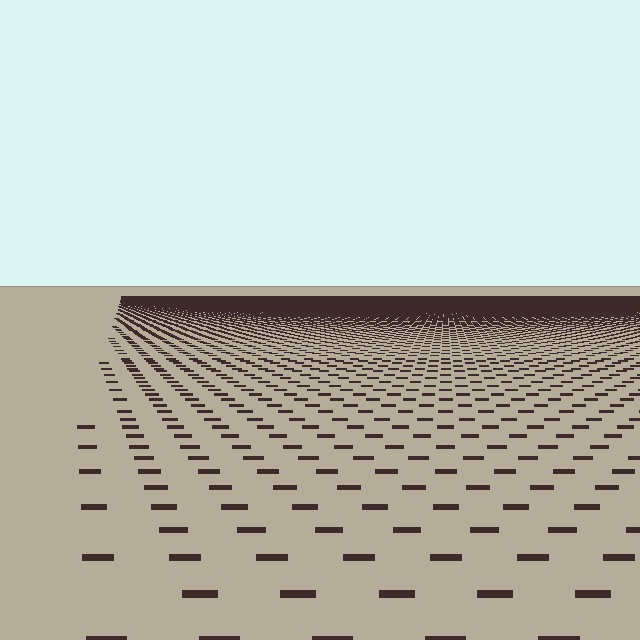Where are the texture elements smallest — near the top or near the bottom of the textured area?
Near the top.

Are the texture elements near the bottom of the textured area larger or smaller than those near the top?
Larger. Near the bottom, elements are closer to the viewer and appear at a bigger on-screen size.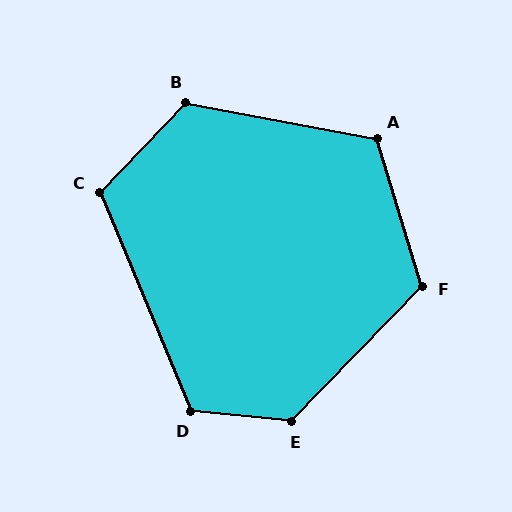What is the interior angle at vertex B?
Approximately 123 degrees (obtuse).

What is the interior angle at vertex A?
Approximately 117 degrees (obtuse).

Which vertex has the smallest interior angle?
C, at approximately 114 degrees.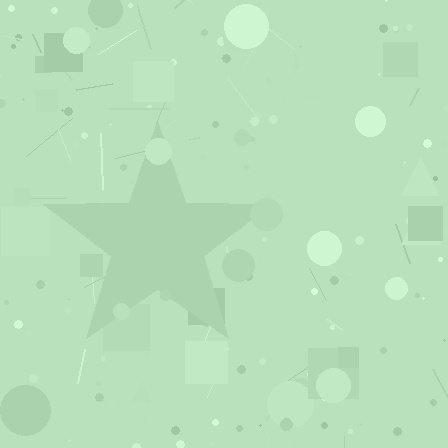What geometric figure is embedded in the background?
A star is embedded in the background.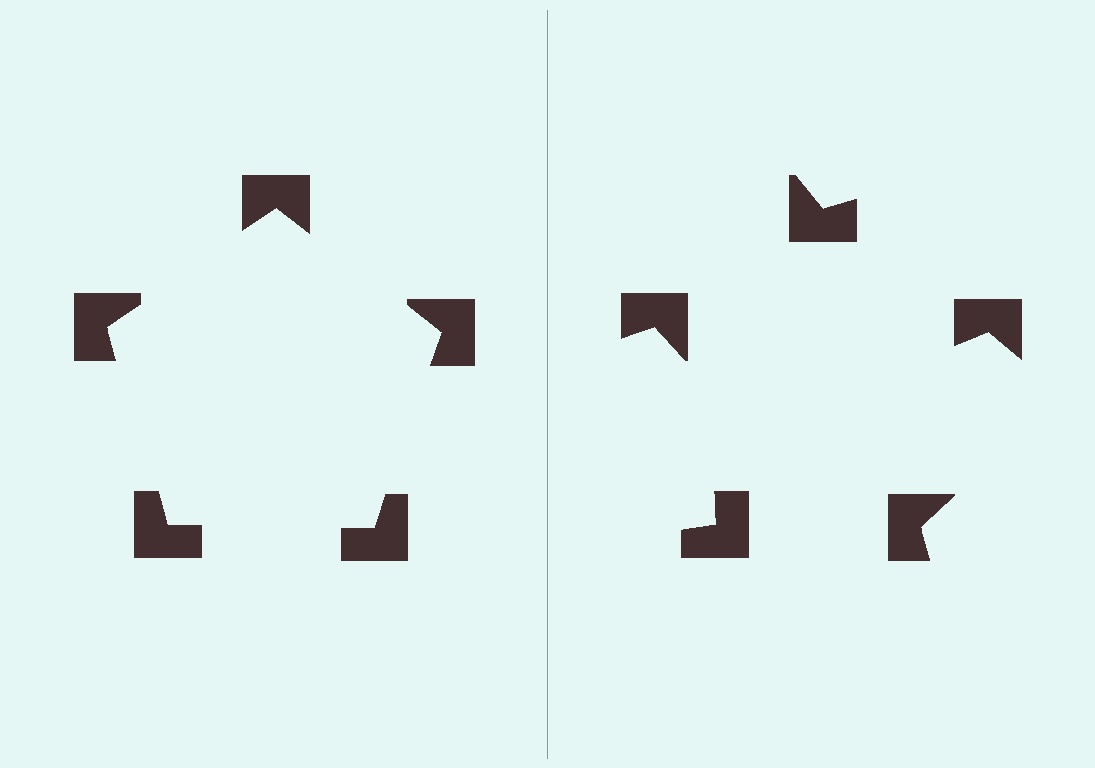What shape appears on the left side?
An illusory pentagon.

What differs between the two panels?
The notched squares are positioned identically on both sides; only the wedge orientations differ. On the left they align to a pentagon; on the right they are misaligned.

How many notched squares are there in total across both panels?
10 — 5 on each side.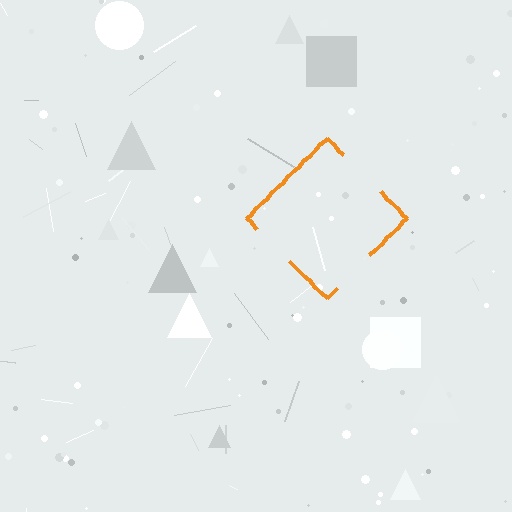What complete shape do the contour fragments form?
The contour fragments form a diamond.